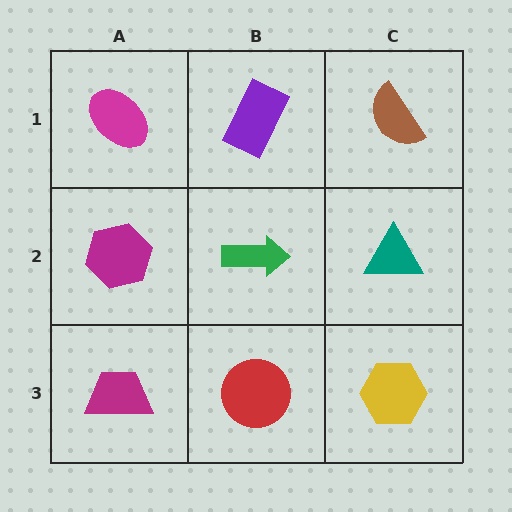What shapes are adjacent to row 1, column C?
A teal triangle (row 2, column C), a purple rectangle (row 1, column B).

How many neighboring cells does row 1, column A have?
2.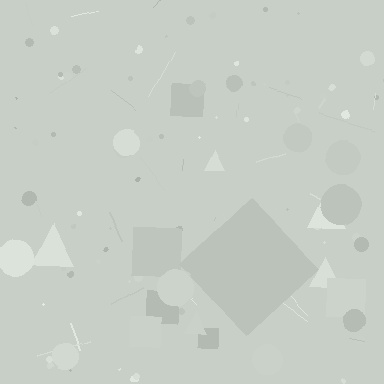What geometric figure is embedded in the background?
A diamond is embedded in the background.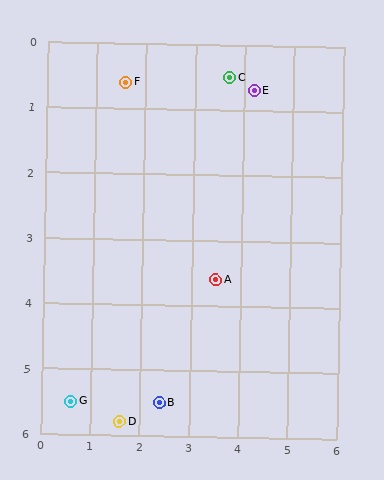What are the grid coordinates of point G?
Point G is at approximately (0.6, 5.5).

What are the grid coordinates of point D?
Point D is at approximately (1.6, 5.8).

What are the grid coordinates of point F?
Point F is at approximately (1.6, 0.6).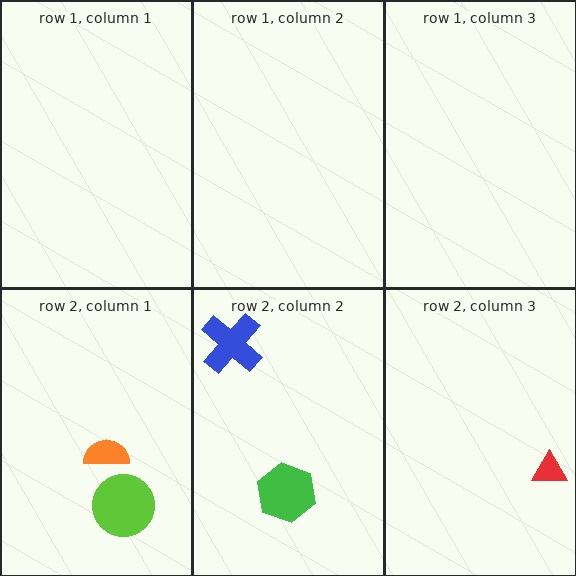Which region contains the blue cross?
The row 2, column 2 region.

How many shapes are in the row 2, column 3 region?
1.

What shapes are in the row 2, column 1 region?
The orange semicircle, the lime circle.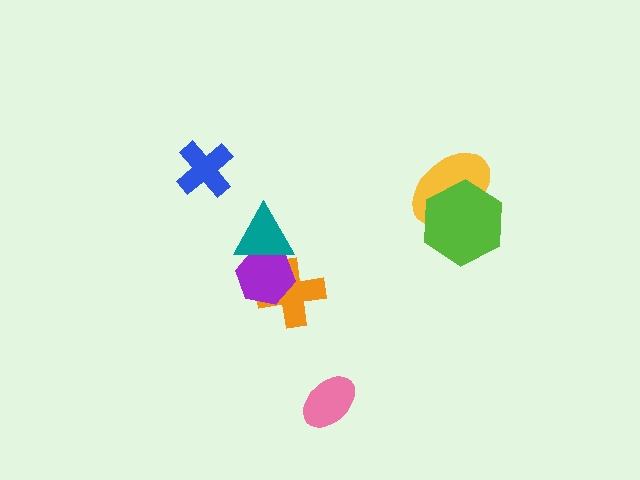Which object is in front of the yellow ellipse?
The lime hexagon is in front of the yellow ellipse.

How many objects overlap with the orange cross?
1 object overlaps with the orange cross.